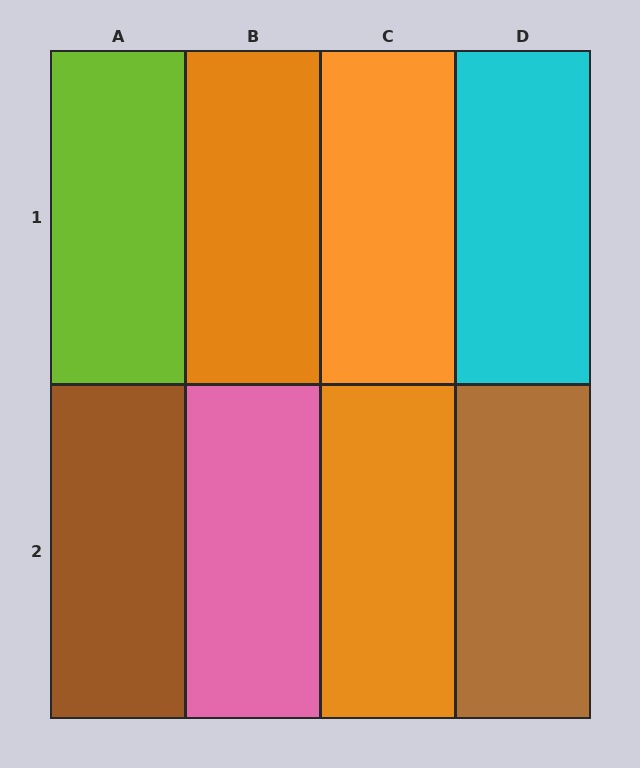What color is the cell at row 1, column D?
Cyan.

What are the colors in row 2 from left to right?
Brown, pink, orange, brown.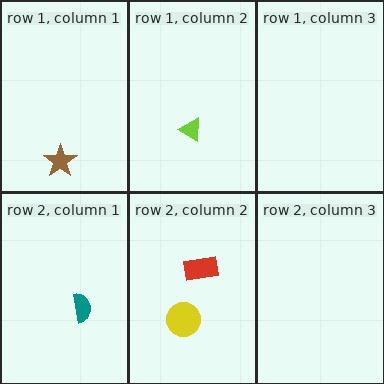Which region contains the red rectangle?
The row 2, column 2 region.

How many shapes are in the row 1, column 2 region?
1.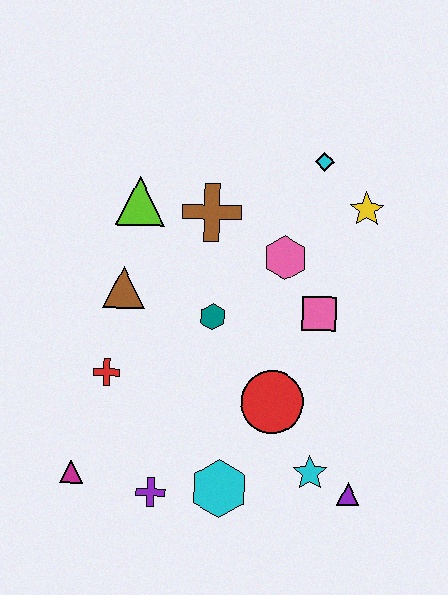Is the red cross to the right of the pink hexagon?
No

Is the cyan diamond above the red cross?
Yes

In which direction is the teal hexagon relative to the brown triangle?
The teal hexagon is to the right of the brown triangle.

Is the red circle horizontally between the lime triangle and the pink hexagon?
Yes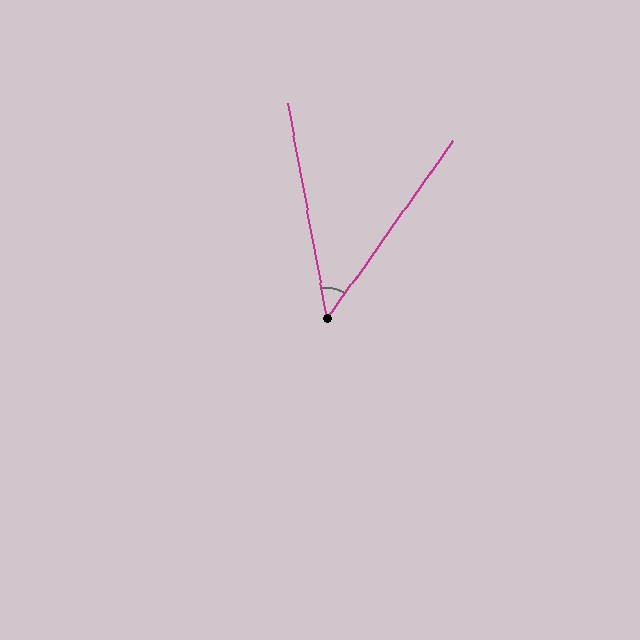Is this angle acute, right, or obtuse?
It is acute.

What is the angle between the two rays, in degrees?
Approximately 46 degrees.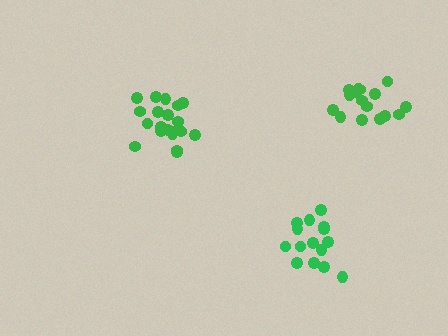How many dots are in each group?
Group 1: 15 dots, Group 2: 16 dots, Group 3: 20 dots (51 total).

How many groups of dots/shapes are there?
There are 3 groups.